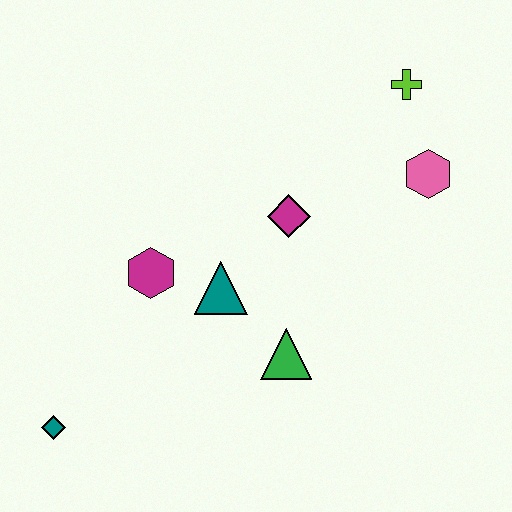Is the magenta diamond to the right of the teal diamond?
Yes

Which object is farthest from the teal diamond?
The lime cross is farthest from the teal diamond.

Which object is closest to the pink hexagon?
The lime cross is closest to the pink hexagon.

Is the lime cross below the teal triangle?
No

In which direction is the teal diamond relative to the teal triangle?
The teal diamond is to the left of the teal triangle.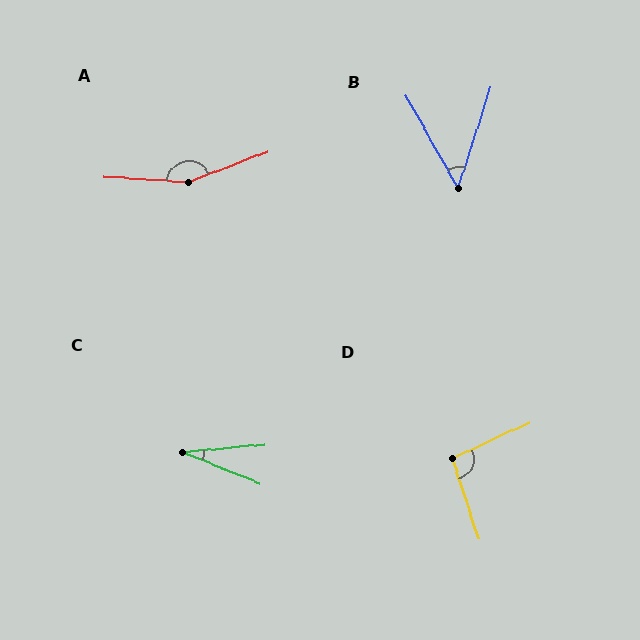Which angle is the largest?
A, at approximately 155 degrees.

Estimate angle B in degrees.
Approximately 47 degrees.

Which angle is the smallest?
C, at approximately 27 degrees.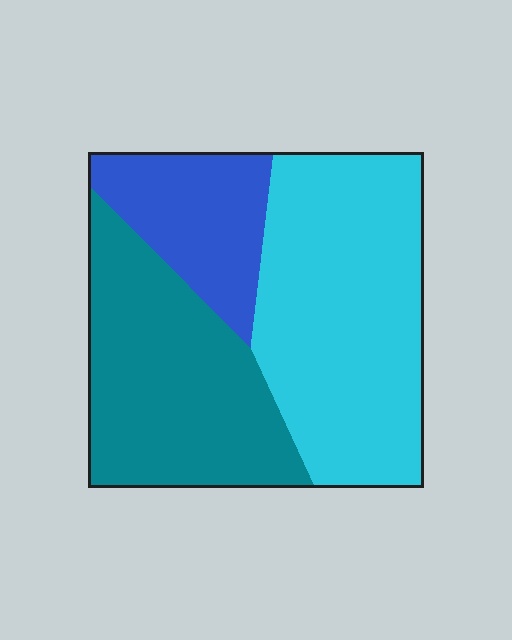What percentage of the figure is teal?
Teal takes up about three eighths (3/8) of the figure.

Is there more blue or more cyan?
Cyan.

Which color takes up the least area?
Blue, at roughly 20%.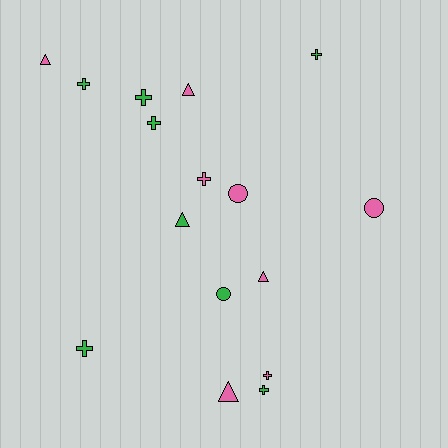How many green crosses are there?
There are 6 green crosses.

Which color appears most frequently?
Pink, with 8 objects.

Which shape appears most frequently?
Cross, with 8 objects.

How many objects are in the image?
There are 16 objects.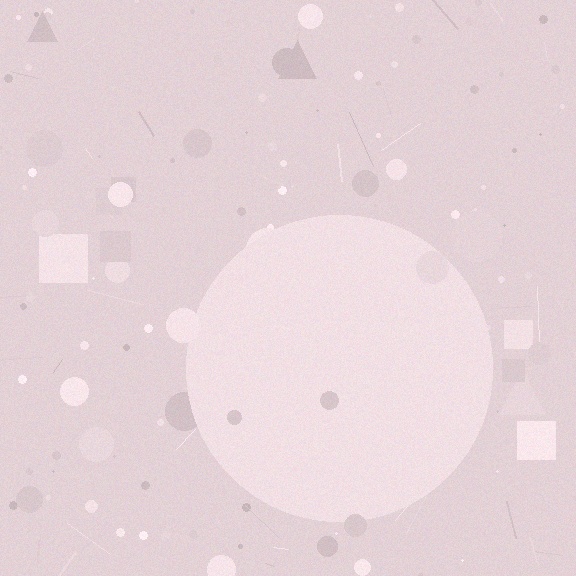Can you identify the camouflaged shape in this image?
The camouflaged shape is a circle.